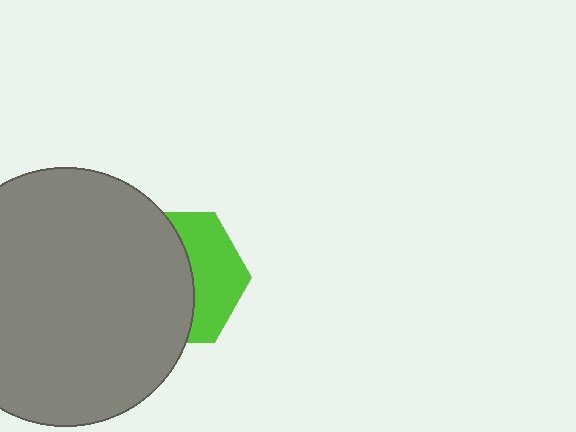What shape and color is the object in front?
The object in front is a gray circle.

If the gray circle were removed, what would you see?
You would see the complete lime hexagon.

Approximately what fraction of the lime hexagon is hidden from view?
Roughly 60% of the lime hexagon is hidden behind the gray circle.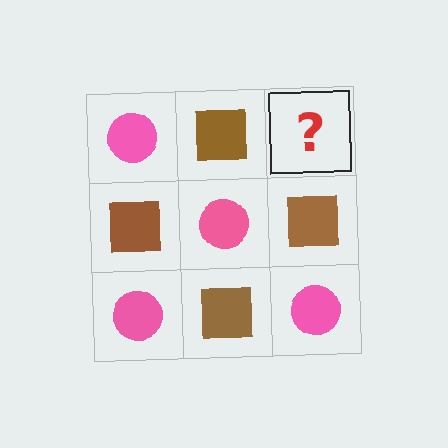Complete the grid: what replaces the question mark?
The question mark should be replaced with a pink circle.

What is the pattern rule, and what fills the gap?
The rule is that it alternates pink circle and brown square in a checkerboard pattern. The gap should be filled with a pink circle.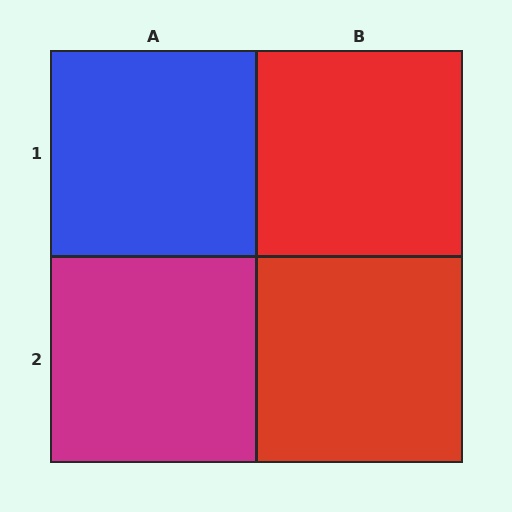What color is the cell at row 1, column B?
Red.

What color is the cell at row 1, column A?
Blue.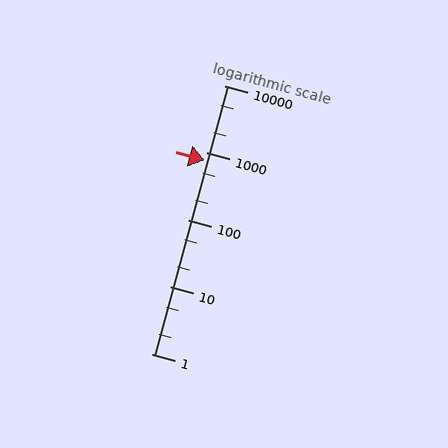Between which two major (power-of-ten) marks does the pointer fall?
The pointer is between 100 and 1000.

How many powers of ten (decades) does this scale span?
The scale spans 4 decades, from 1 to 10000.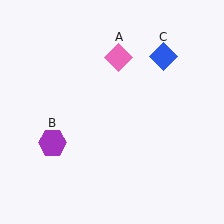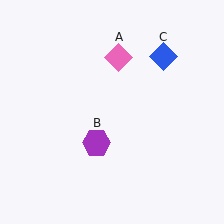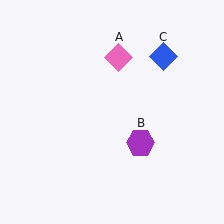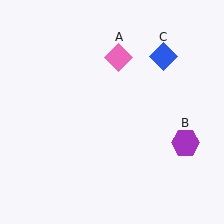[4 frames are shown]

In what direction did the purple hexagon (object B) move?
The purple hexagon (object B) moved right.